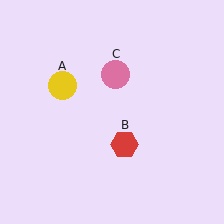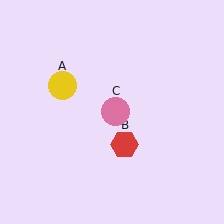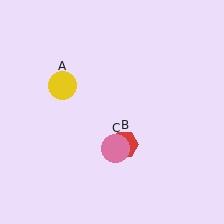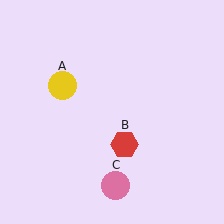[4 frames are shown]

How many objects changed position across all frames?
1 object changed position: pink circle (object C).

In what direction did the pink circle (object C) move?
The pink circle (object C) moved down.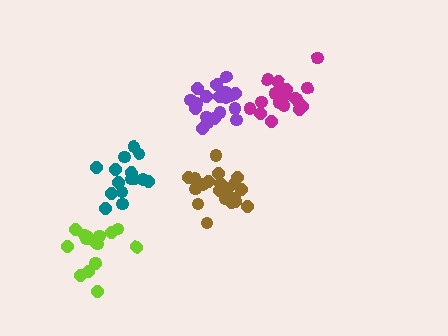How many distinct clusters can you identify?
There are 5 distinct clusters.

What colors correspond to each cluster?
The clusters are colored: purple, brown, teal, magenta, lime.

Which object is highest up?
The purple cluster is topmost.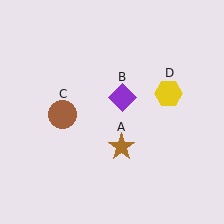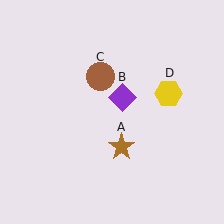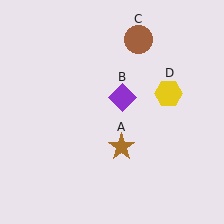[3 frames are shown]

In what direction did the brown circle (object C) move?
The brown circle (object C) moved up and to the right.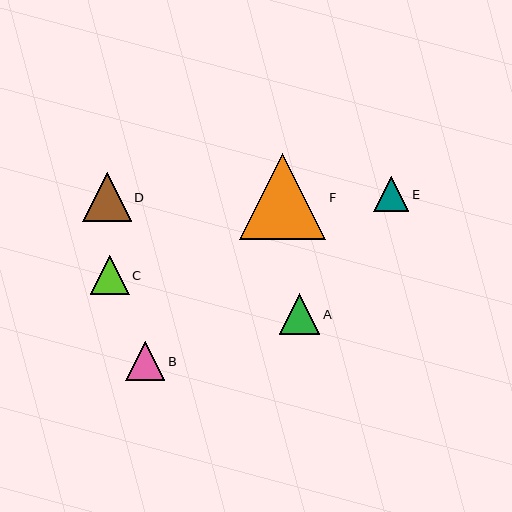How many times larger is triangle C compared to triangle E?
Triangle C is approximately 1.1 times the size of triangle E.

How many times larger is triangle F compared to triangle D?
Triangle F is approximately 1.8 times the size of triangle D.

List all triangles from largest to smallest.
From largest to smallest: F, D, A, B, C, E.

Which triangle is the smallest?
Triangle E is the smallest with a size of approximately 35 pixels.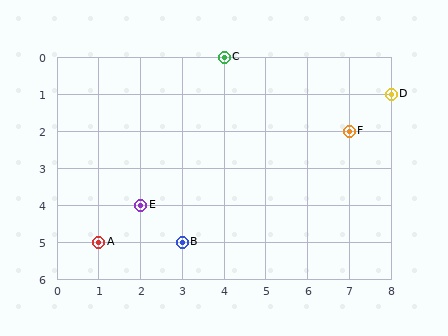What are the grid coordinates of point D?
Point D is at grid coordinates (8, 1).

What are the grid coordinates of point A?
Point A is at grid coordinates (1, 5).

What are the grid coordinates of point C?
Point C is at grid coordinates (4, 0).